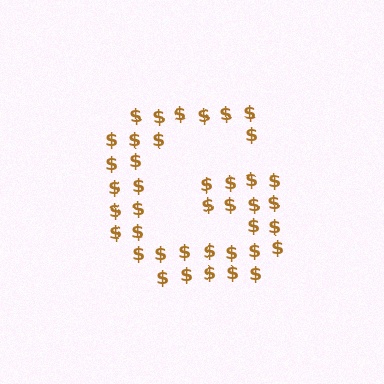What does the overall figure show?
The overall figure shows the letter G.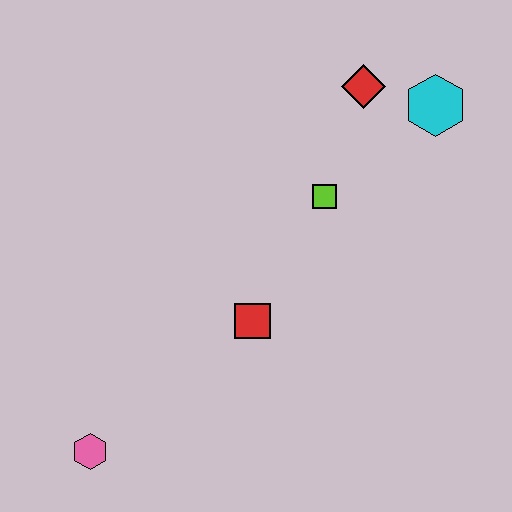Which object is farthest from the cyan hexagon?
The pink hexagon is farthest from the cyan hexagon.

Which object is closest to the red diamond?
The cyan hexagon is closest to the red diamond.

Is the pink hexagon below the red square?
Yes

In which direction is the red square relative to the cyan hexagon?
The red square is below the cyan hexagon.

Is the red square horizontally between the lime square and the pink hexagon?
Yes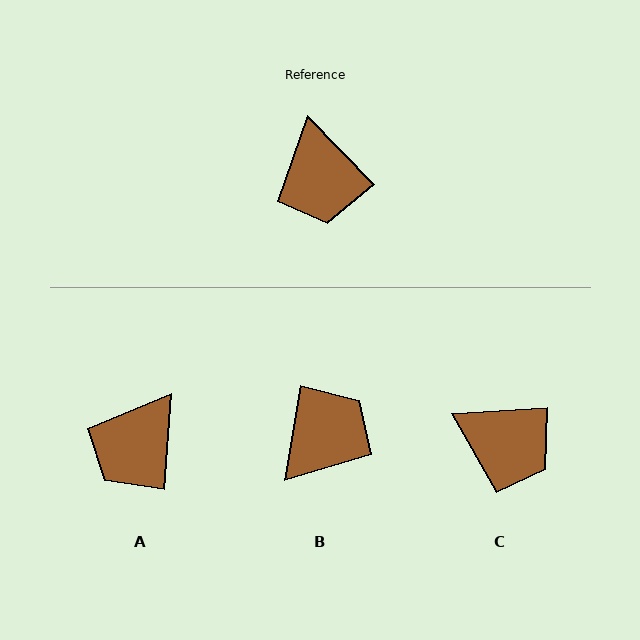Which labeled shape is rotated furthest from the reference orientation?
B, about 126 degrees away.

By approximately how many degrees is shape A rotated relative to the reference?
Approximately 48 degrees clockwise.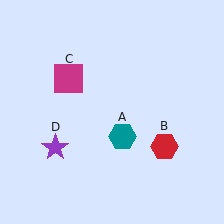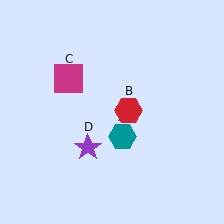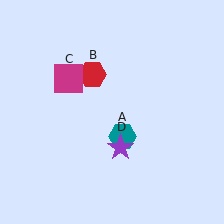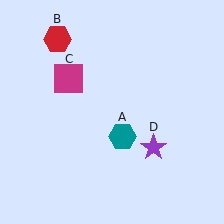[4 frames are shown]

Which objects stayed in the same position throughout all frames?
Teal hexagon (object A) and magenta square (object C) remained stationary.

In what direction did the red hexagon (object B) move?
The red hexagon (object B) moved up and to the left.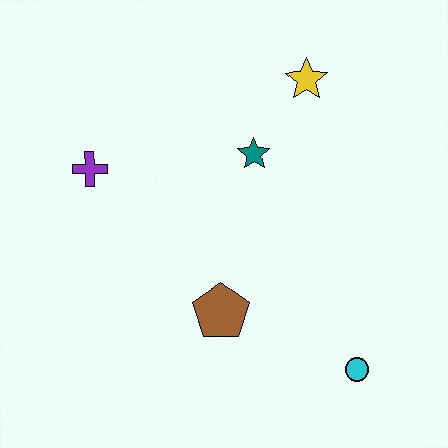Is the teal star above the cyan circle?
Yes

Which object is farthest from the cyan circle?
The purple cross is farthest from the cyan circle.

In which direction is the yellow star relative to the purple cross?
The yellow star is to the right of the purple cross.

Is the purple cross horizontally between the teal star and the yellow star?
No